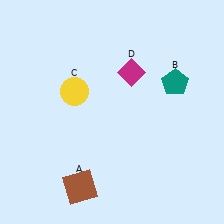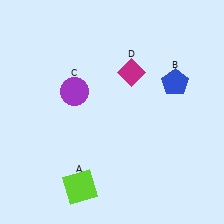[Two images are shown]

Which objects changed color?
A changed from brown to lime. B changed from teal to blue. C changed from yellow to purple.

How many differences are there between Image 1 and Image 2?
There are 3 differences between the two images.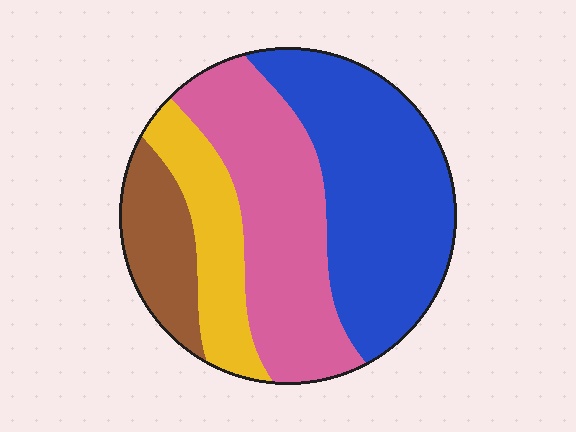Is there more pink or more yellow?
Pink.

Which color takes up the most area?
Blue, at roughly 40%.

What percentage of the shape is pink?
Pink takes up about one third (1/3) of the shape.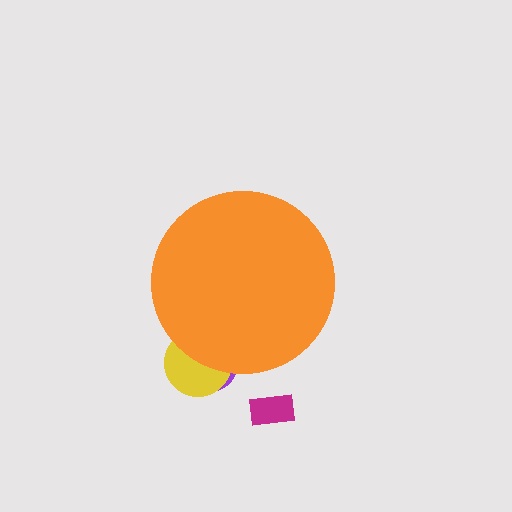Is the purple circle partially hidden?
Yes, the purple circle is partially hidden behind the orange circle.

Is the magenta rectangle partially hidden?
No, the magenta rectangle is fully visible.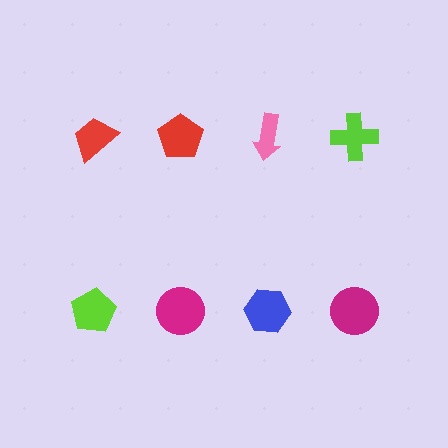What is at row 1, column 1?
A red trapezoid.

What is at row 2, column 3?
A blue hexagon.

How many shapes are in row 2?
4 shapes.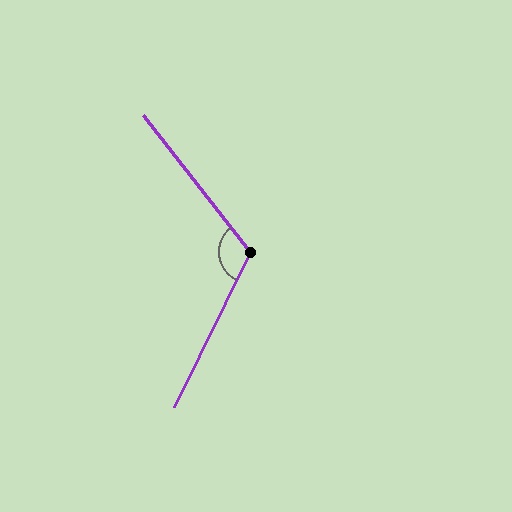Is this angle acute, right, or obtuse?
It is obtuse.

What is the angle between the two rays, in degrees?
Approximately 116 degrees.